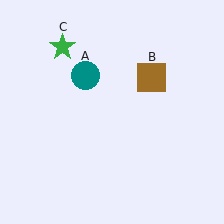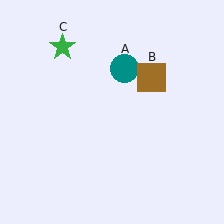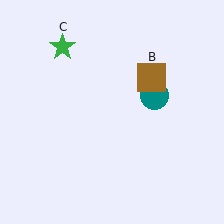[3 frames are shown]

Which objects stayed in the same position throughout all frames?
Brown square (object B) and green star (object C) remained stationary.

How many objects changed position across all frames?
1 object changed position: teal circle (object A).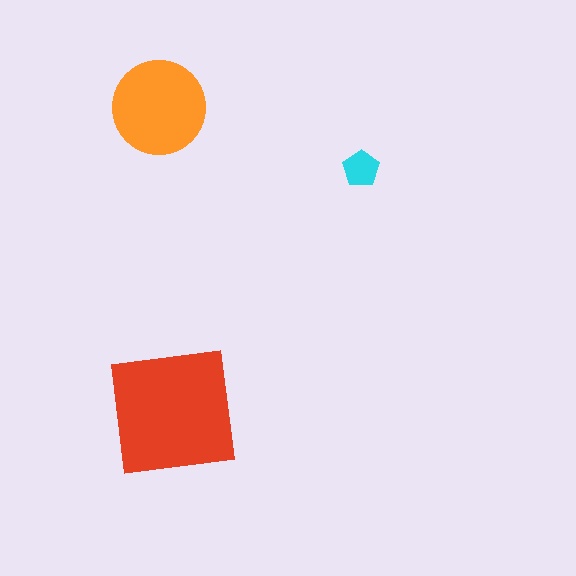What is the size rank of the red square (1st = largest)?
1st.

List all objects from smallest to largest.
The cyan pentagon, the orange circle, the red square.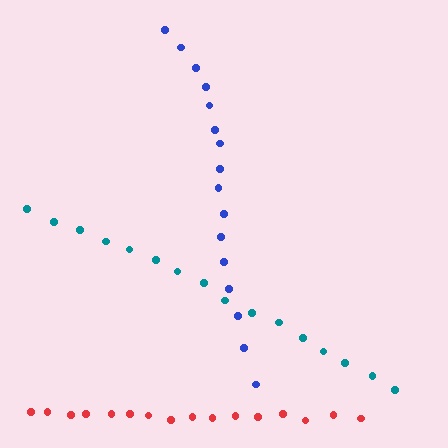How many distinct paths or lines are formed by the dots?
There are 3 distinct paths.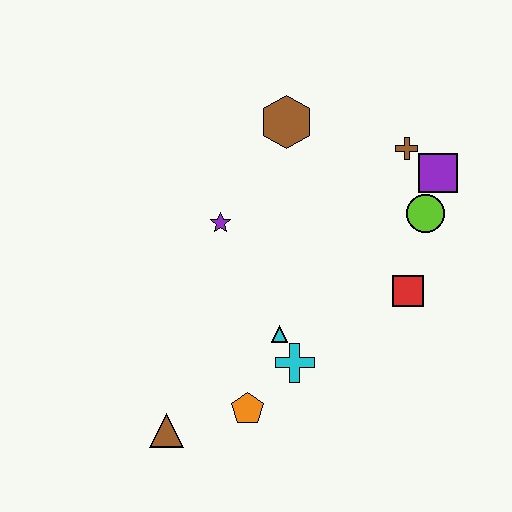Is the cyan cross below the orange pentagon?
No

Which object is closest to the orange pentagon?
The cyan cross is closest to the orange pentagon.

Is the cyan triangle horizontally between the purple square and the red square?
No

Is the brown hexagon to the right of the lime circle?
No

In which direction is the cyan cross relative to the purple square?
The cyan cross is below the purple square.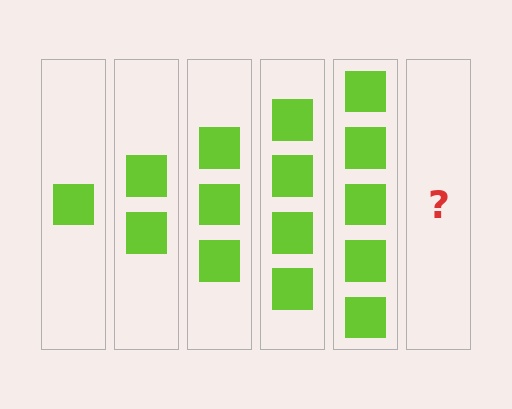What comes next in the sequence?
The next element should be 6 squares.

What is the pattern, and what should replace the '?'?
The pattern is that each step adds one more square. The '?' should be 6 squares.